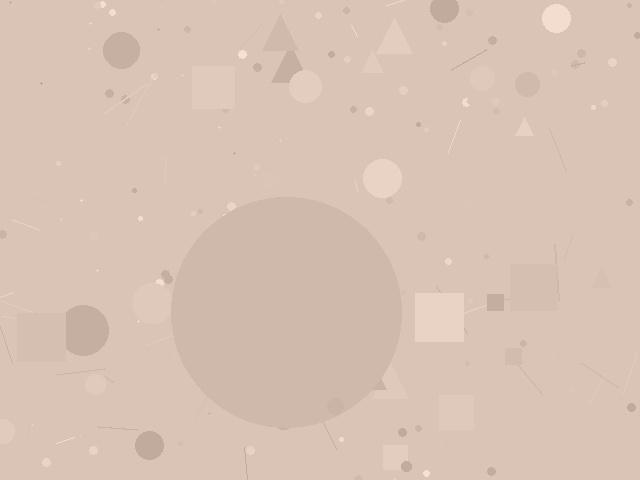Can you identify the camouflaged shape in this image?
The camouflaged shape is a circle.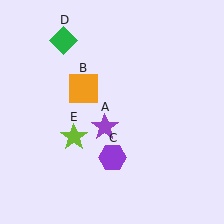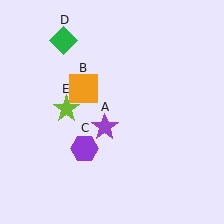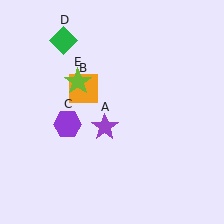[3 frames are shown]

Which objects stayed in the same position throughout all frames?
Purple star (object A) and orange square (object B) and green diamond (object D) remained stationary.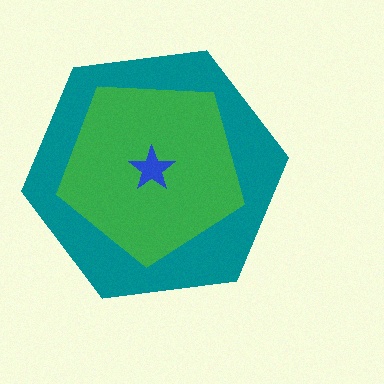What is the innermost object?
The blue star.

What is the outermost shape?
The teal hexagon.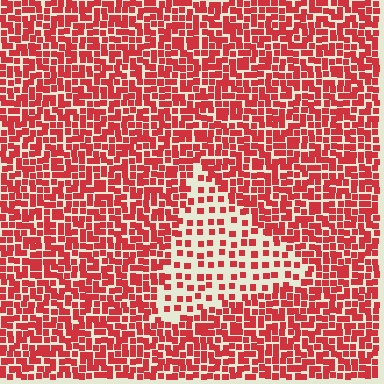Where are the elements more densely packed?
The elements are more densely packed outside the triangle boundary.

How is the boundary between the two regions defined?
The boundary is defined by a change in element density (approximately 2.3x ratio). All elements are the same color, size, and shape.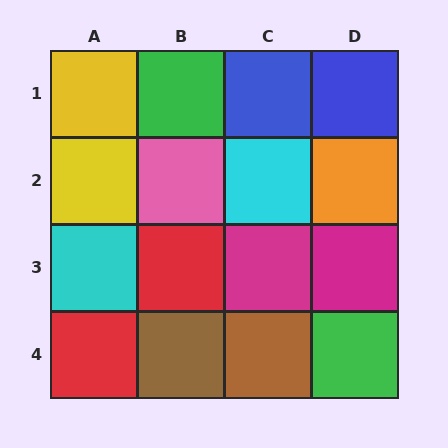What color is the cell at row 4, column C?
Brown.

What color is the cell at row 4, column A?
Red.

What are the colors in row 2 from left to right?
Yellow, pink, cyan, orange.